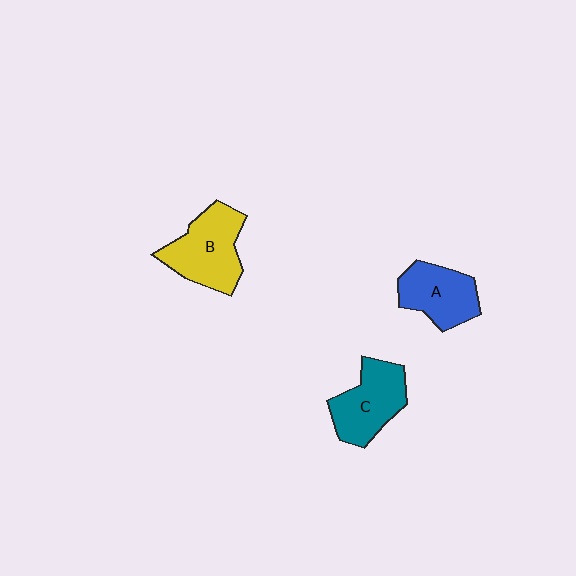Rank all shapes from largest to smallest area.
From largest to smallest: B (yellow), C (teal), A (blue).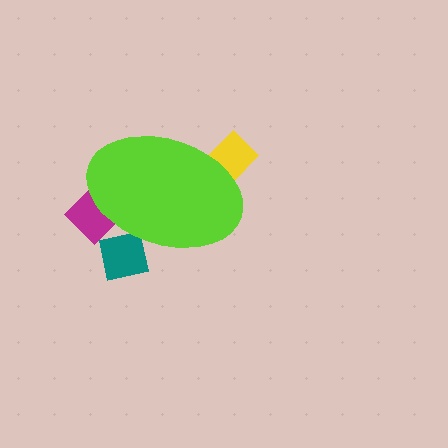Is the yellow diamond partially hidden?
Yes, the yellow diamond is partially hidden behind the lime ellipse.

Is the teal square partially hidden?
Yes, the teal square is partially hidden behind the lime ellipse.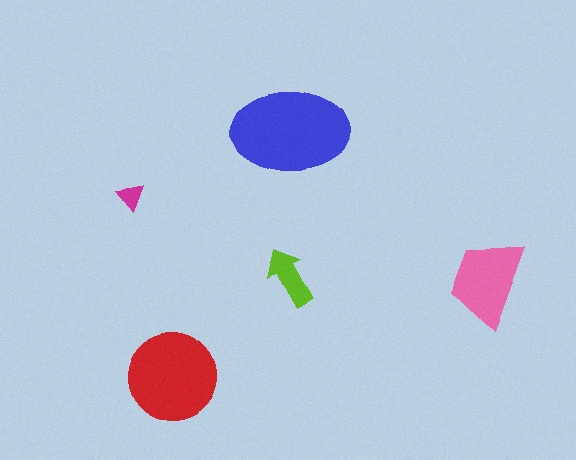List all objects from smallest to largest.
The magenta triangle, the lime arrow, the pink trapezoid, the red circle, the blue ellipse.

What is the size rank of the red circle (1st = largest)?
2nd.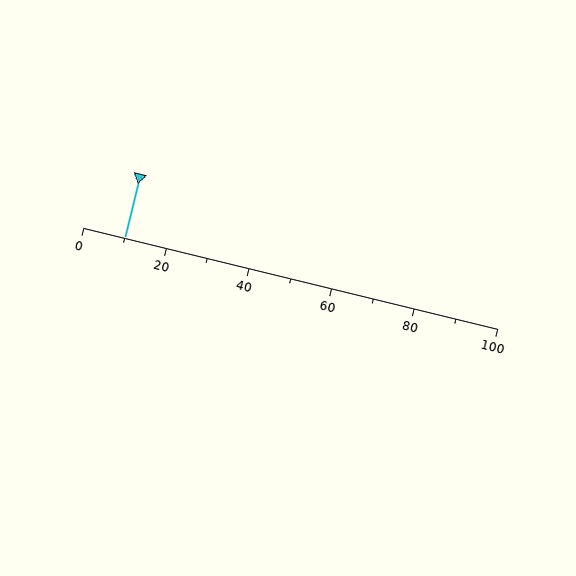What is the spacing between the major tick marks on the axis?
The major ticks are spaced 20 apart.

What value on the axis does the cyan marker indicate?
The marker indicates approximately 10.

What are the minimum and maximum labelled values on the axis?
The axis runs from 0 to 100.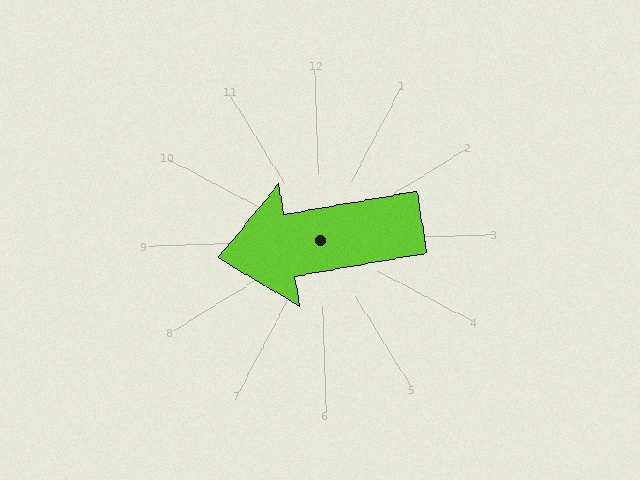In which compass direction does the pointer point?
West.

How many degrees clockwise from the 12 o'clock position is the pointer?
Approximately 262 degrees.